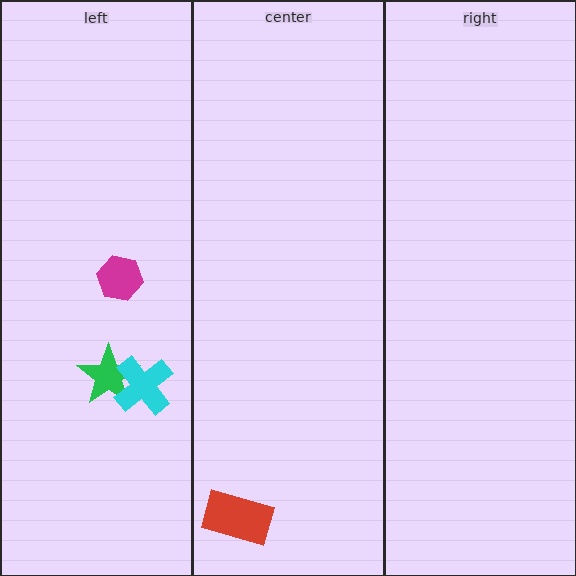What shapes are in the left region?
The magenta hexagon, the green star, the cyan cross.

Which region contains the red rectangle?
The center region.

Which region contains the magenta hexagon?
The left region.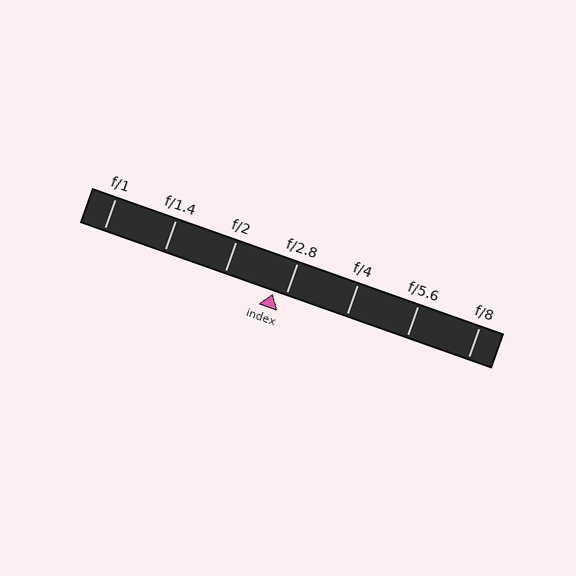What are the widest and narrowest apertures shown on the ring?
The widest aperture shown is f/1 and the narrowest is f/8.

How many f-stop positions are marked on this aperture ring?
There are 7 f-stop positions marked.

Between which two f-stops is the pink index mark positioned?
The index mark is between f/2 and f/2.8.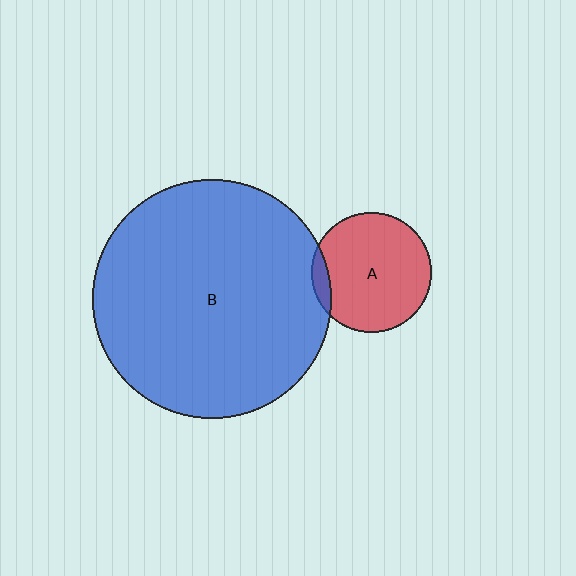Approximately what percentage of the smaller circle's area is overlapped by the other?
Approximately 10%.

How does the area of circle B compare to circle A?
Approximately 4.0 times.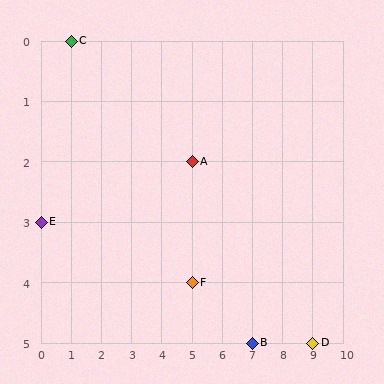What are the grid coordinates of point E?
Point E is at grid coordinates (0, 3).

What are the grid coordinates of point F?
Point F is at grid coordinates (5, 4).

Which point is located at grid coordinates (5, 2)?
Point A is at (5, 2).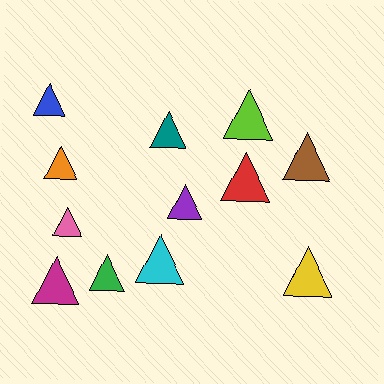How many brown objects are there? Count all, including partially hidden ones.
There is 1 brown object.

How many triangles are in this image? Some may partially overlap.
There are 12 triangles.